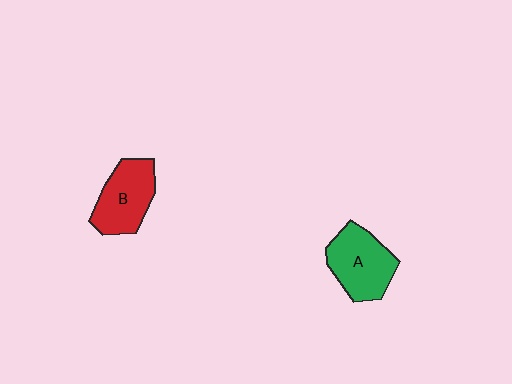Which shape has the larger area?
Shape A (green).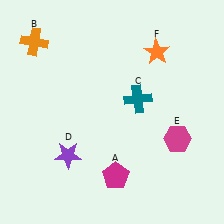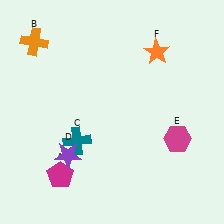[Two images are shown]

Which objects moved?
The objects that moved are: the magenta pentagon (A), the teal cross (C).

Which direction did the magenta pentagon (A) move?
The magenta pentagon (A) moved left.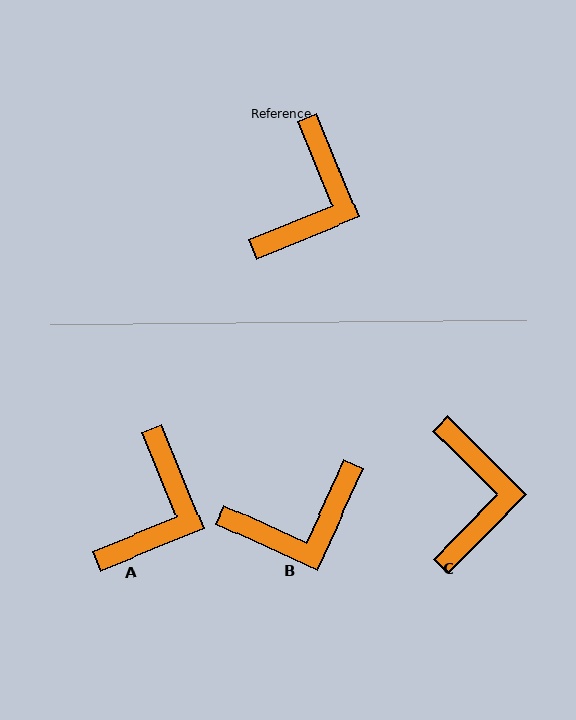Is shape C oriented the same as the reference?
No, it is off by about 23 degrees.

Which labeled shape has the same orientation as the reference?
A.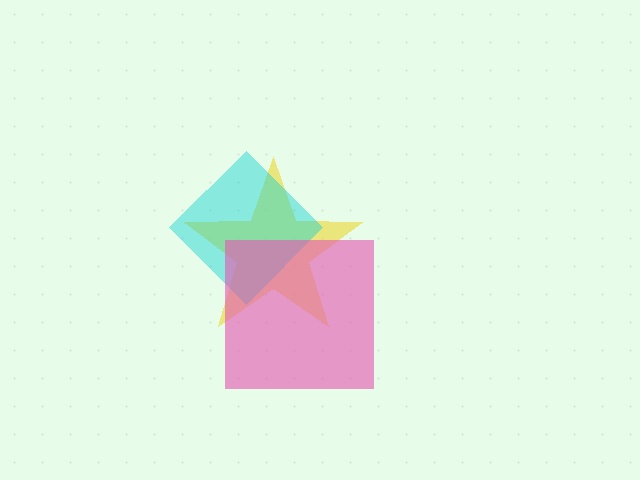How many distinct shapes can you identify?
There are 3 distinct shapes: a yellow star, a cyan diamond, a pink square.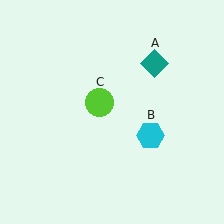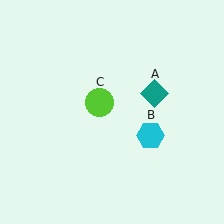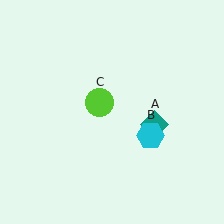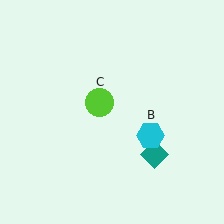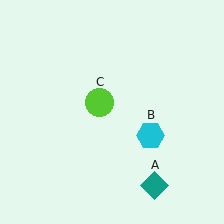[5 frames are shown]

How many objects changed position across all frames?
1 object changed position: teal diamond (object A).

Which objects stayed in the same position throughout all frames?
Cyan hexagon (object B) and lime circle (object C) remained stationary.